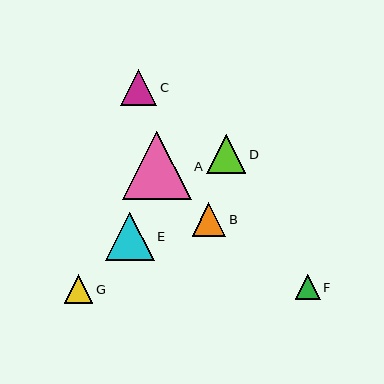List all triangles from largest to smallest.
From largest to smallest: A, E, D, C, B, G, F.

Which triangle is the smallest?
Triangle F is the smallest with a size of approximately 25 pixels.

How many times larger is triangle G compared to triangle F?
Triangle G is approximately 1.1 times the size of triangle F.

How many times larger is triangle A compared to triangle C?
Triangle A is approximately 1.9 times the size of triangle C.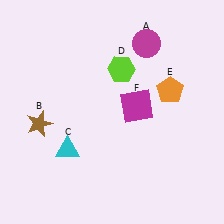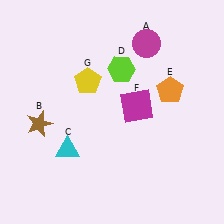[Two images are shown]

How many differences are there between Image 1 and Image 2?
There is 1 difference between the two images.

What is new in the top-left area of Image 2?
A yellow pentagon (G) was added in the top-left area of Image 2.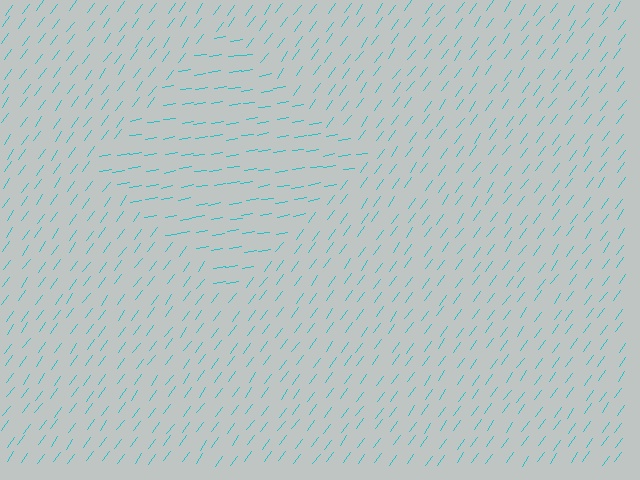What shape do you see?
I see a diamond.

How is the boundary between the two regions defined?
The boundary is defined purely by a change in line orientation (approximately 45 degrees difference). All lines are the same color and thickness.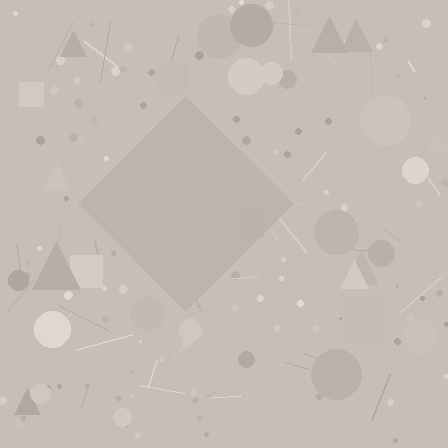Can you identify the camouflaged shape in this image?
The camouflaged shape is a diamond.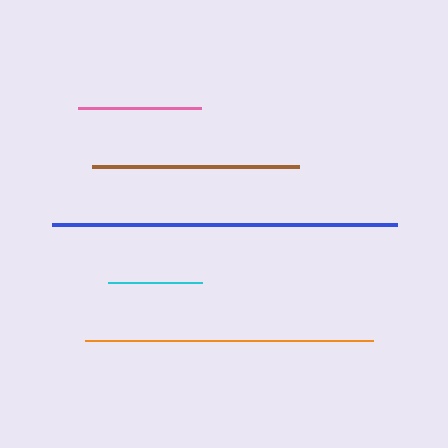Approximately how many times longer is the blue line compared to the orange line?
The blue line is approximately 1.2 times the length of the orange line.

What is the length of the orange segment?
The orange segment is approximately 288 pixels long.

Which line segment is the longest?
The blue line is the longest at approximately 345 pixels.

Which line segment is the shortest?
The cyan line is the shortest at approximately 94 pixels.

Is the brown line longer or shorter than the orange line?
The orange line is longer than the brown line.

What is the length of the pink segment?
The pink segment is approximately 123 pixels long.